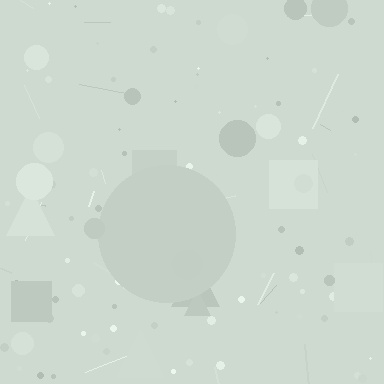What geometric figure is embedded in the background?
A circle is embedded in the background.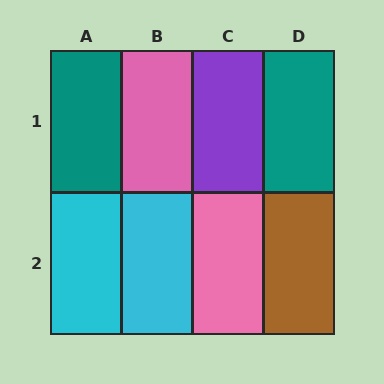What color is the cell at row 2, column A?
Cyan.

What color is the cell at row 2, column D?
Brown.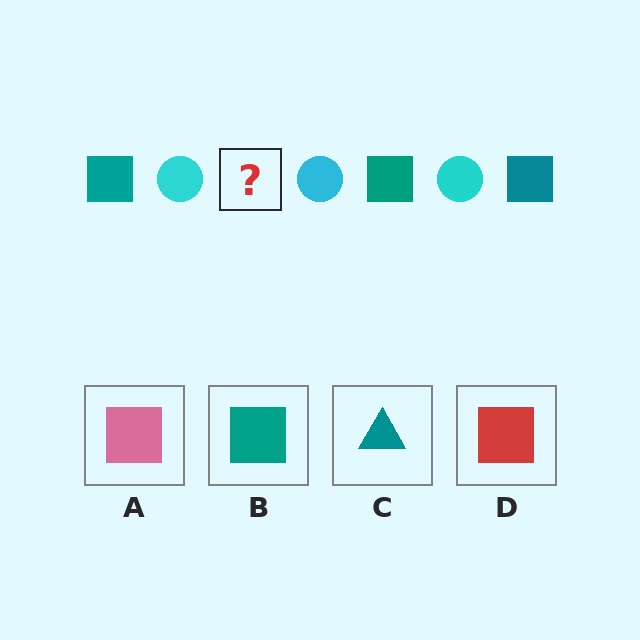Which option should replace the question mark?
Option B.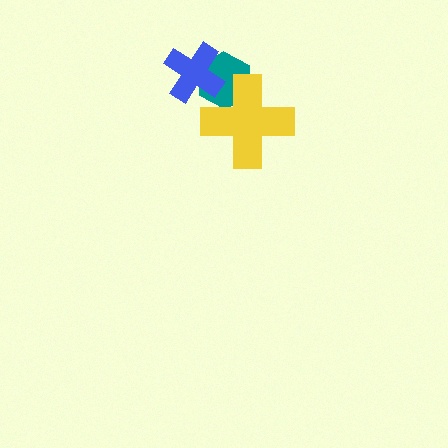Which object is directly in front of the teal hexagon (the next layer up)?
The blue cross is directly in front of the teal hexagon.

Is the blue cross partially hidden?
No, no other shape covers it.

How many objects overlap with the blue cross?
1 object overlaps with the blue cross.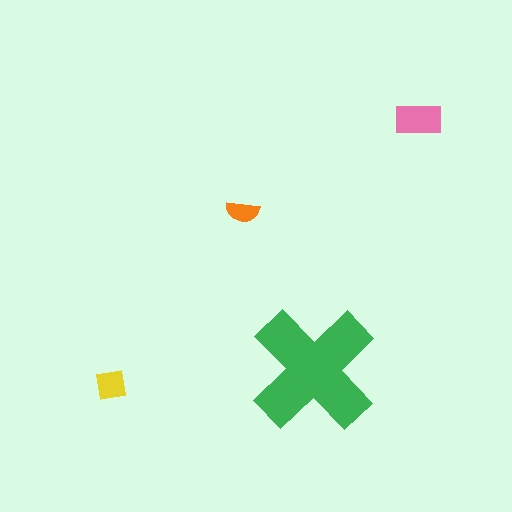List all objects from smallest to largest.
The orange semicircle, the yellow square, the pink rectangle, the green cross.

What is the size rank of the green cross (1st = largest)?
1st.